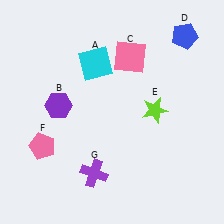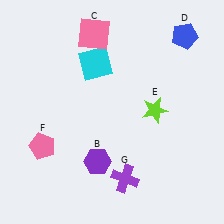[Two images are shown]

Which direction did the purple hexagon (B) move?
The purple hexagon (B) moved down.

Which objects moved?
The objects that moved are: the purple hexagon (B), the pink square (C), the purple cross (G).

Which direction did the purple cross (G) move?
The purple cross (G) moved right.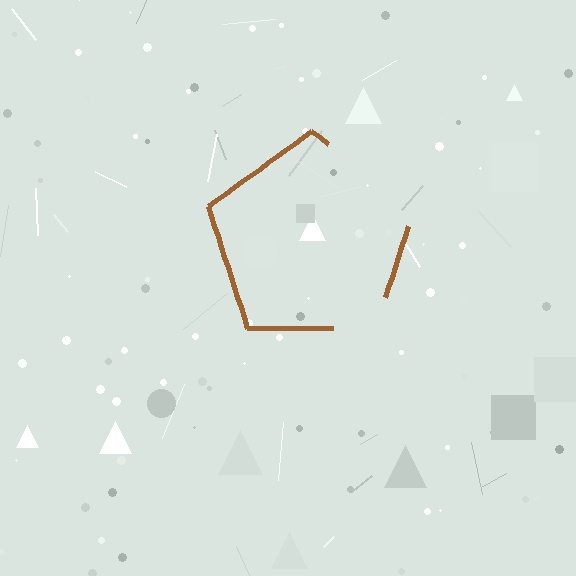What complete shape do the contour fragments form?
The contour fragments form a pentagon.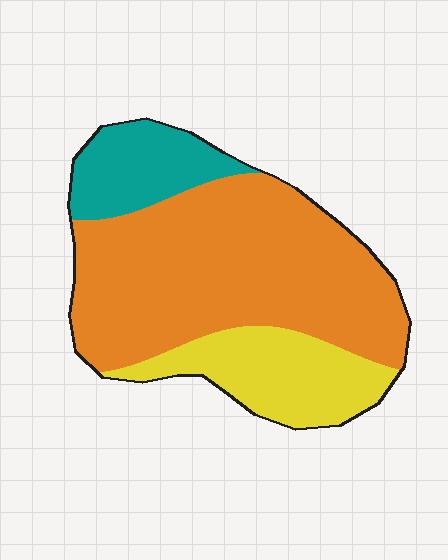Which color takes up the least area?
Teal, at roughly 15%.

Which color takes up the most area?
Orange, at roughly 65%.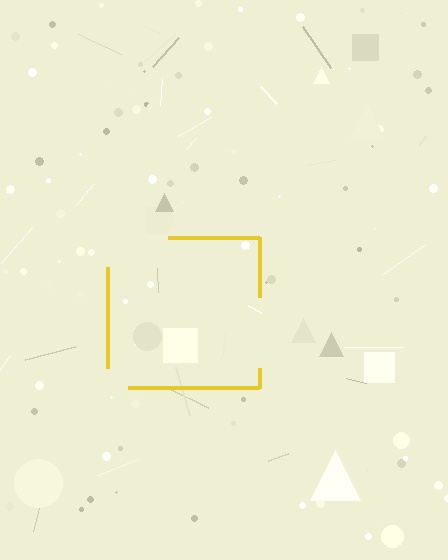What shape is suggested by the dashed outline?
The dashed outline suggests a square.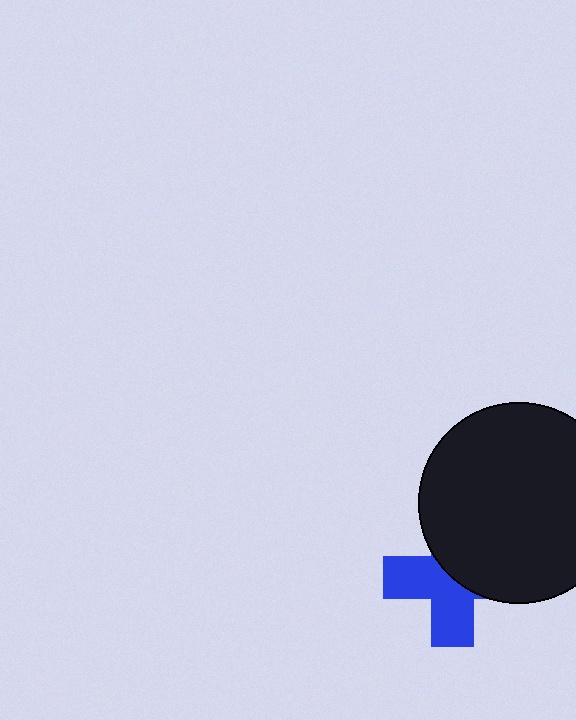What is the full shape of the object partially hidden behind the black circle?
The partially hidden object is a blue cross.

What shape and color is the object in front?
The object in front is a black circle.